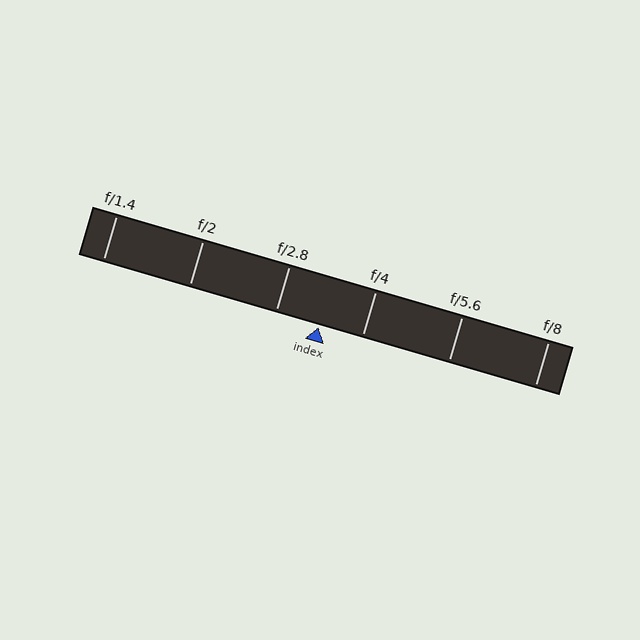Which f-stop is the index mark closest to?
The index mark is closest to f/4.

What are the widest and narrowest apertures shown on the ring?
The widest aperture shown is f/1.4 and the narrowest is f/8.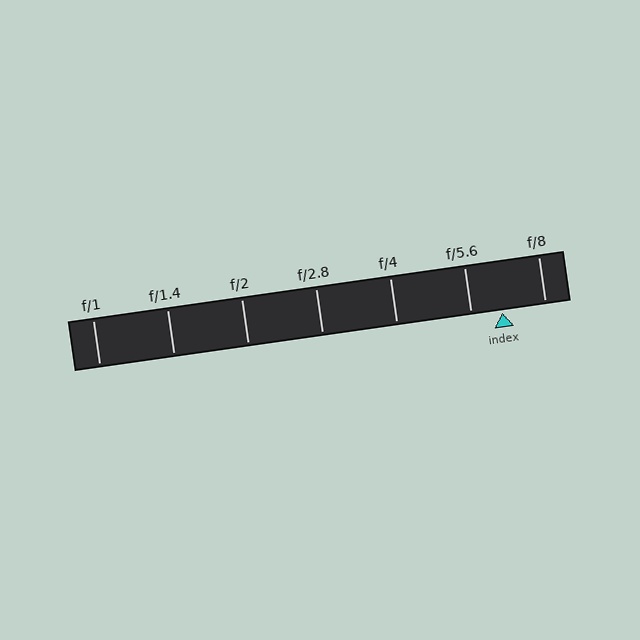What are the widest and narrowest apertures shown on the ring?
The widest aperture shown is f/1 and the narrowest is f/8.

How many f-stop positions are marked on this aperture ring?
There are 7 f-stop positions marked.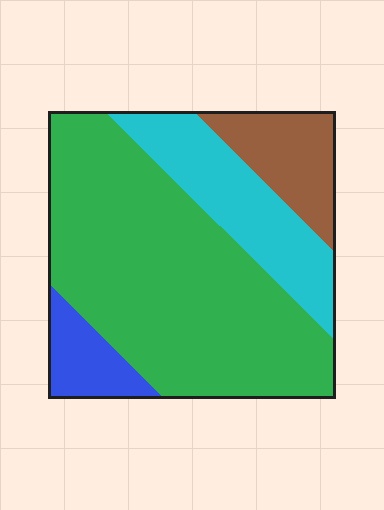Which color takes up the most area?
Green, at roughly 60%.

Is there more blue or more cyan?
Cyan.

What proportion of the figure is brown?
Brown takes up about one eighth (1/8) of the figure.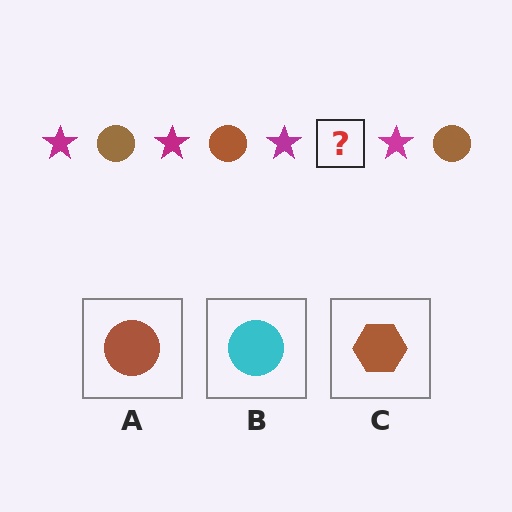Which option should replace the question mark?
Option A.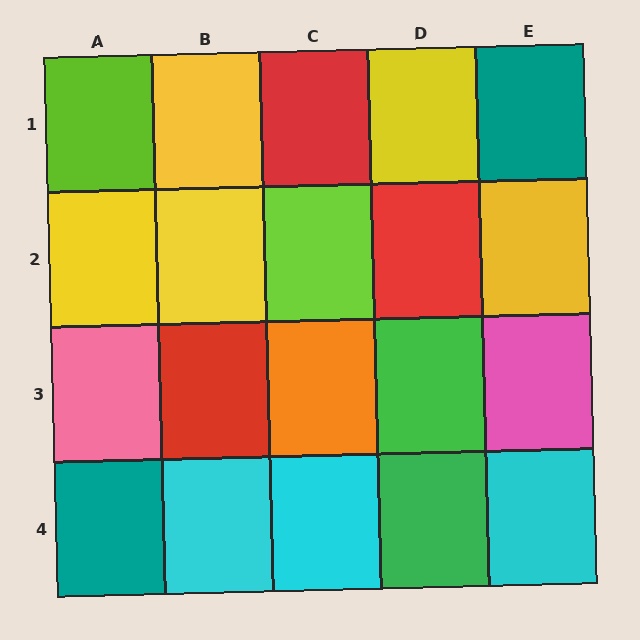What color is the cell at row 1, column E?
Teal.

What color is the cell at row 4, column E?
Cyan.